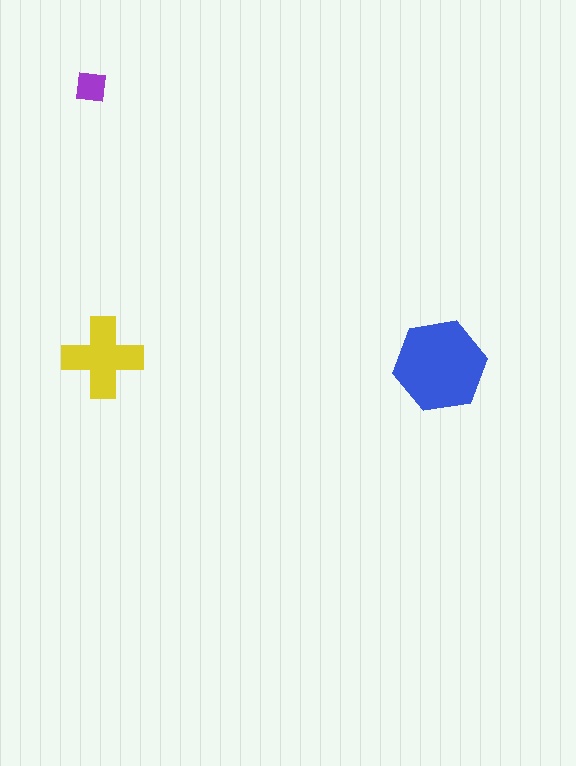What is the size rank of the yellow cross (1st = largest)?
2nd.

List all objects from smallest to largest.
The purple square, the yellow cross, the blue hexagon.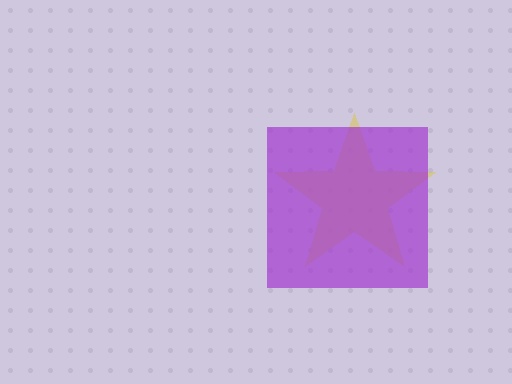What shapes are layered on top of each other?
The layered shapes are: a yellow star, a purple square.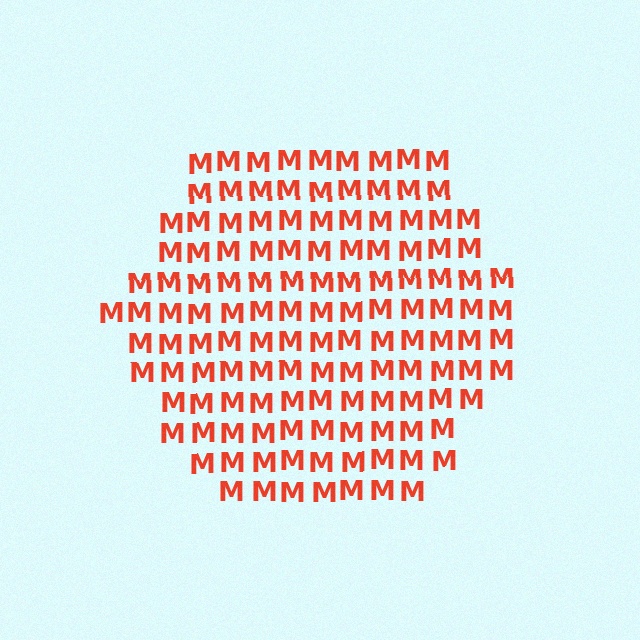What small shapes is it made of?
It is made of small letter M's.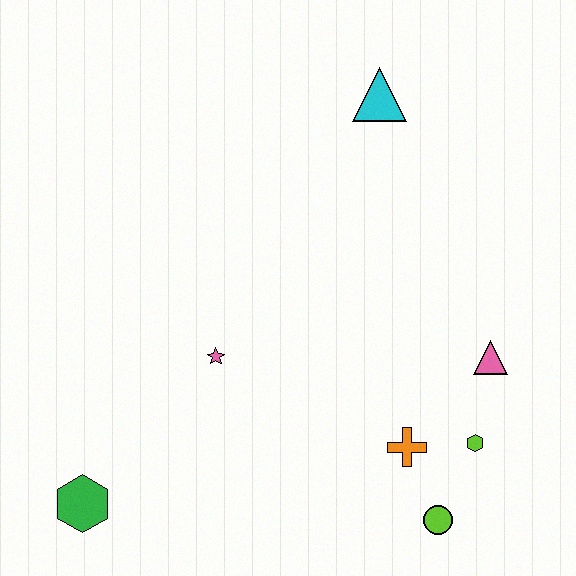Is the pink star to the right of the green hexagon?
Yes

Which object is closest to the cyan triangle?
The pink triangle is closest to the cyan triangle.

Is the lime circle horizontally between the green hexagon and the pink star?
No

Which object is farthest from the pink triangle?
The green hexagon is farthest from the pink triangle.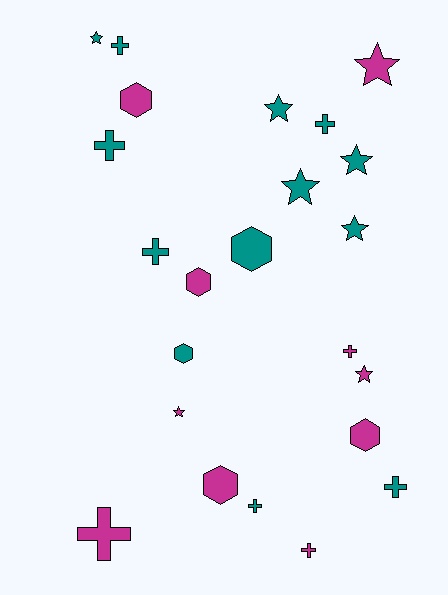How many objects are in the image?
There are 23 objects.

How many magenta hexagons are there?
There are 4 magenta hexagons.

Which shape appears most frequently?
Cross, with 9 objects.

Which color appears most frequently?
Teal, with 13 objects.